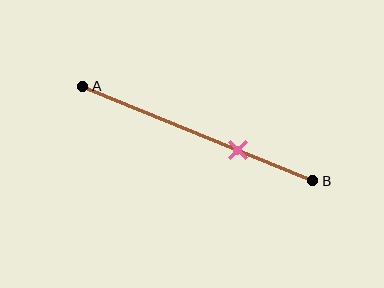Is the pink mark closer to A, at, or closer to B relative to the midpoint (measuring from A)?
The pink mark is closer to point B than the midpoint of segment AB.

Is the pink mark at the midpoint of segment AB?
No, the mark is at about 70% from A, not at the 50% midpoint.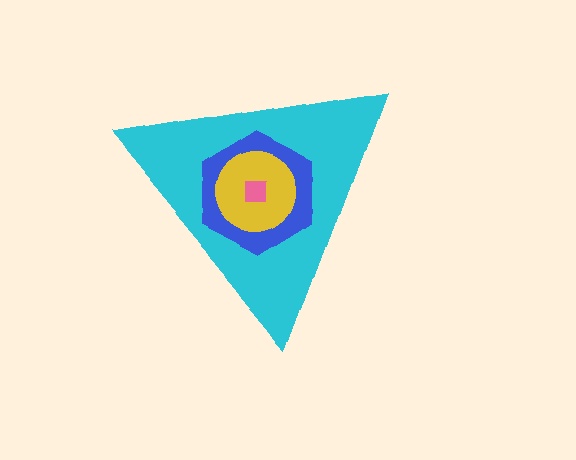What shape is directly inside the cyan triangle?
The blue hexagon.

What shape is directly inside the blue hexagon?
The yellow circle.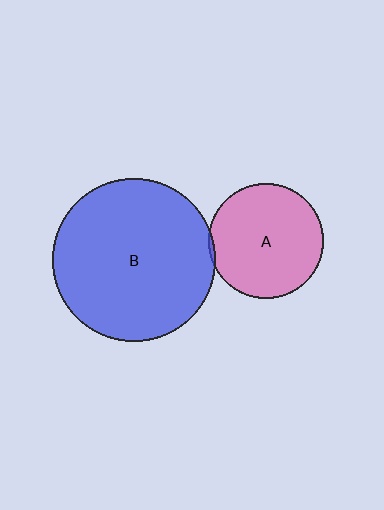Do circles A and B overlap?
Yes.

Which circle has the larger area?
Circle B (blue).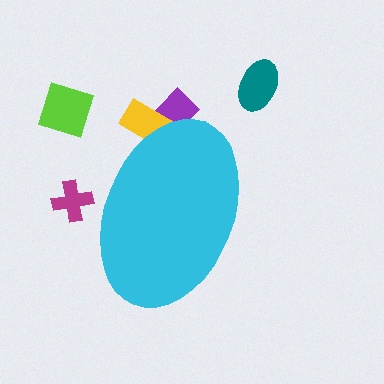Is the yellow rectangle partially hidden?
Yes, the yellow rectangle is partially hidden behind the cyan ellipse.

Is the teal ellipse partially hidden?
No, the teal ellipse is fully visible.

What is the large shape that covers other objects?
A cyan ellipse.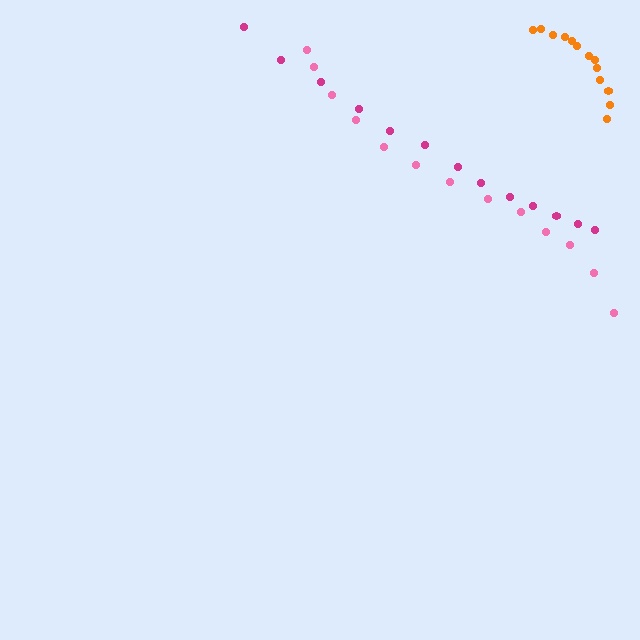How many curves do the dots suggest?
There are 3 distinct paths.